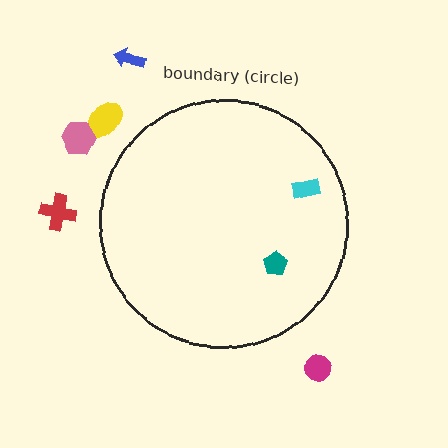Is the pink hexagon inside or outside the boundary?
Outside.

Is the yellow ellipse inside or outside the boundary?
Outside.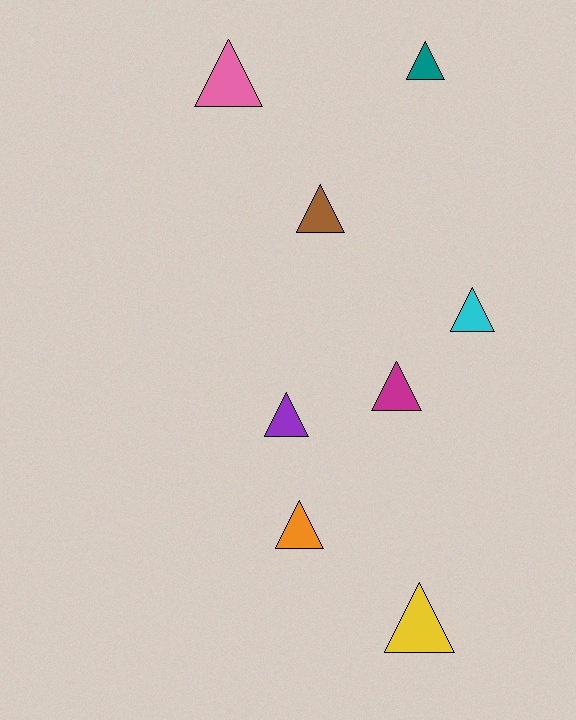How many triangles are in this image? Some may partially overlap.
There are 8 triangles.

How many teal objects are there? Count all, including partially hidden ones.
There is 1 teal object.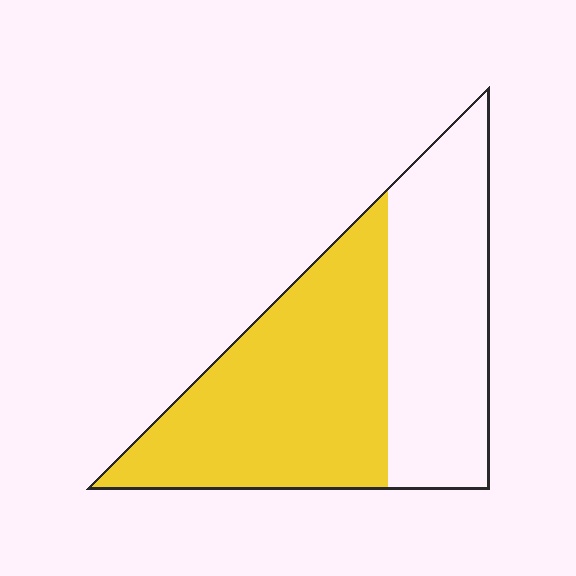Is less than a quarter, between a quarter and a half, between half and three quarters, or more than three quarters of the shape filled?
Between half and three quarters.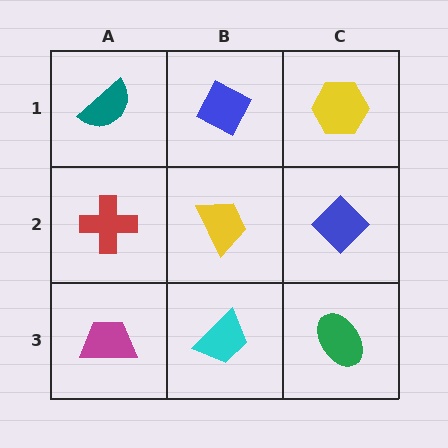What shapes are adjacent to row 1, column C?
A blue diamond (row 2, column C), a blue diamond (row 1, column B).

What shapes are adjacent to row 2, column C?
A yellow hexagon (row 1, column C), a green ellipse (row 3, column C), a yellow trapezoid (row 2, column B).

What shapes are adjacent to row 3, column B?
A yellow trapezoid (row 2, column B), a magenta trapezoid (row 3, column A), a green ellipse (row 3, column C).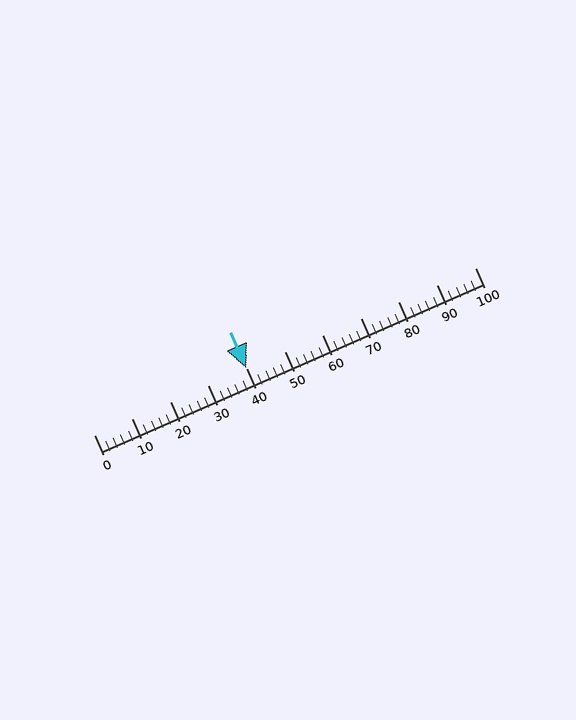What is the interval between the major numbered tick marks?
The major tick marks are spaced 10 units apart.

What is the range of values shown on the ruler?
The ruler shows values from 0 to 100.